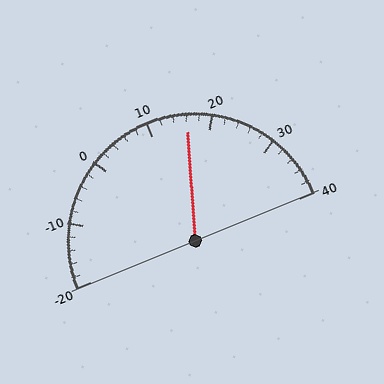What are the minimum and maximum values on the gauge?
The gauge ranges from -20 to 40.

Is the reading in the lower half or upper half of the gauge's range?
The reading is in the upper half of the range (-20 to 40).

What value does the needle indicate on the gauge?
The needle indicates approximately 16.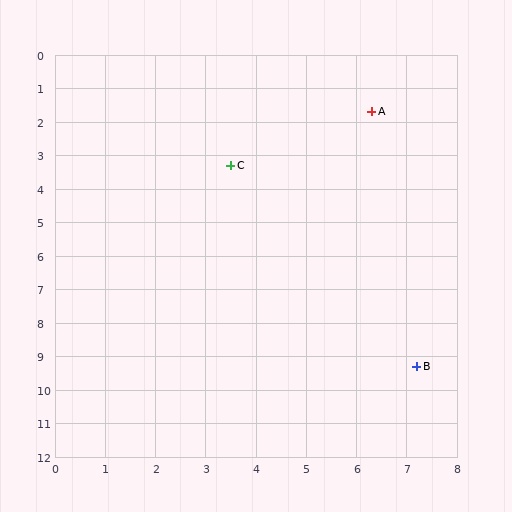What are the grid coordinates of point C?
Point C is at approximately (3.5, 3.3).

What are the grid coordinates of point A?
Point A is at approximately (6.3, 1.7).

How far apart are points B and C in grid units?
Points B and C are about 7.0 grid units apart.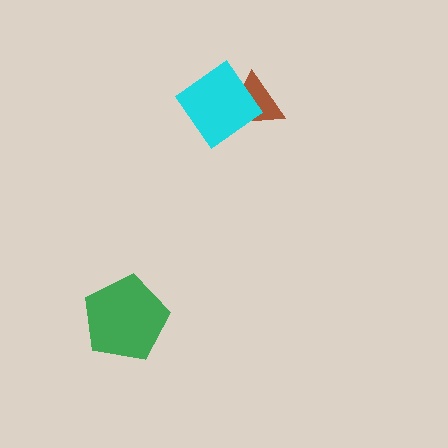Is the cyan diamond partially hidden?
No, no other shape covers it.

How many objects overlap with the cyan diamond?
1 object overlaps with the cyan diamond.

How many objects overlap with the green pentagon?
0 objects overlap with the green pentagon.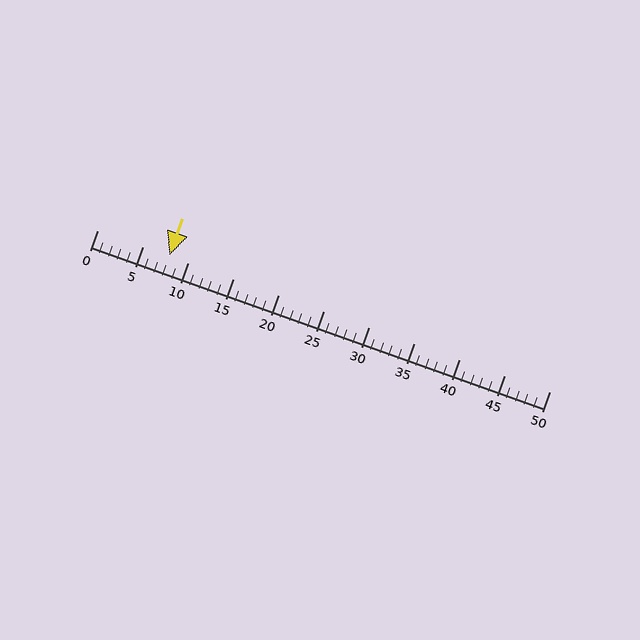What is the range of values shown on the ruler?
The ruler shows values from 0 to 50.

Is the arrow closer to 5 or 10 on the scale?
The arrow is closer to 10.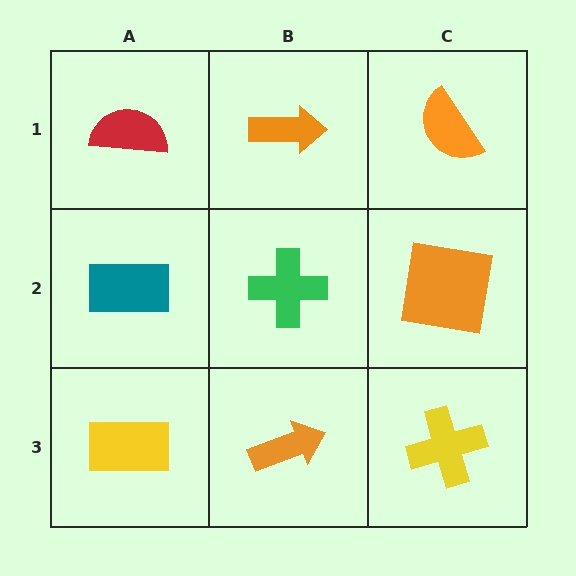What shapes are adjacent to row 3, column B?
A green cross (row 2, column B), a yellow rectangle (row 3, column A), a yellow cross (row 3, column C).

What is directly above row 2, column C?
An orange semicircle.